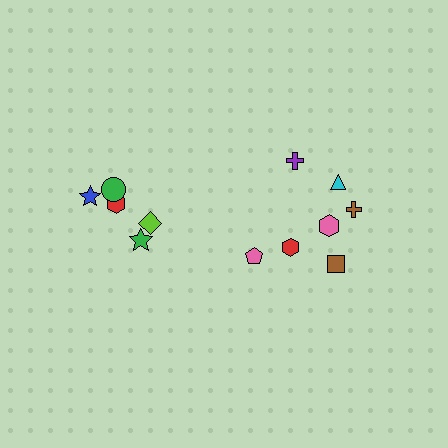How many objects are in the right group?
There are 7 objects.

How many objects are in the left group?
There are 5 objects.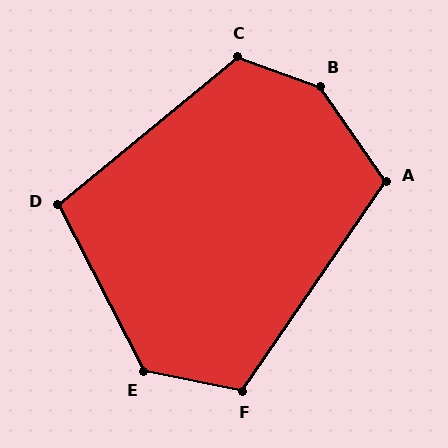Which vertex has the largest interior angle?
B, at approximately 145 degrees.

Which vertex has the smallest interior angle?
D, at approximately 102 degrees.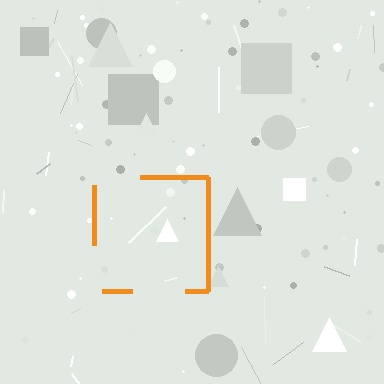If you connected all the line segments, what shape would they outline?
They would outline a square.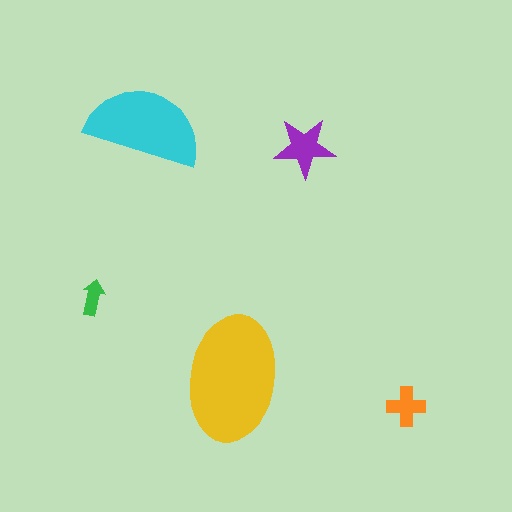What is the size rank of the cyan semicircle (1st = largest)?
2nd.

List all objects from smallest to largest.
The green arrow, the orange cross, the purple star, the cyan semicircle, the yellow ellipse.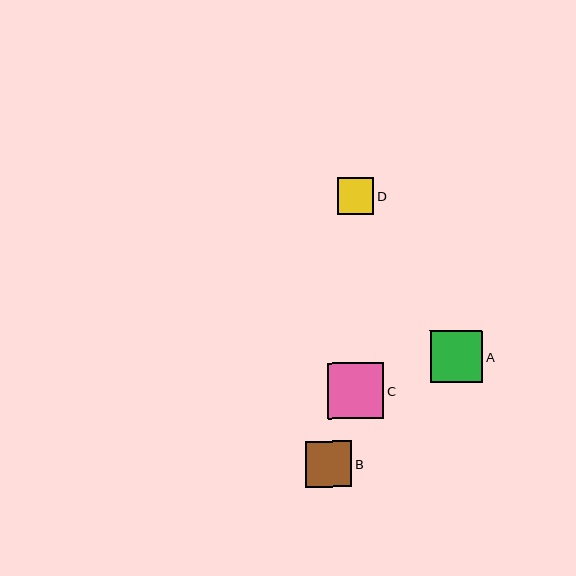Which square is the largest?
Square C is the largest with a size of approximately 56 pixels.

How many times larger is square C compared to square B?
Square C is approximately 1.2 times the size of square B.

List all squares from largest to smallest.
From largest to smallest: C, A, B, D.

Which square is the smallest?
Square D is the smallest with a size of approximately 37 pixels.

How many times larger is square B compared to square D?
Square B is approximately 1.3 times the size of square D.